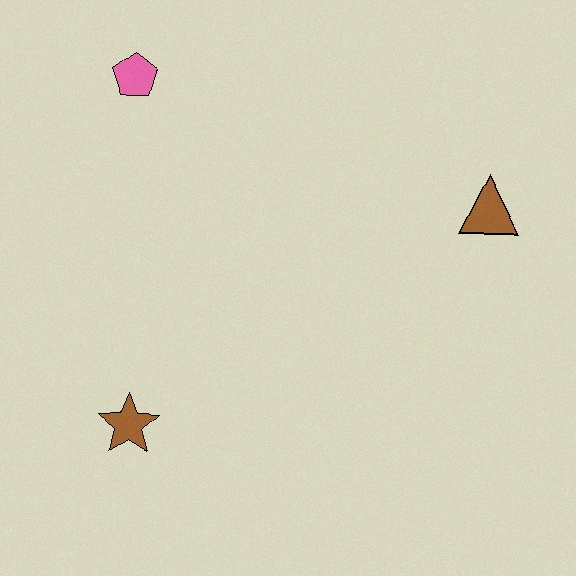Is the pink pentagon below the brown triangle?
No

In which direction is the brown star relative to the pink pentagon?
The brown star is below the pink pentagon.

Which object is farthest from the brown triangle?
The brown star is farthest from the brown triangle.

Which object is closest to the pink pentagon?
The brown star is closest to the pink pentagon.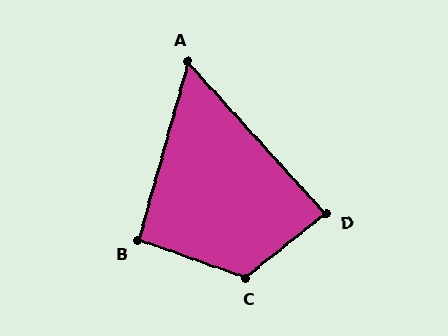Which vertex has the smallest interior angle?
A, at approximately 58 degrees.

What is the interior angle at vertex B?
Approximately 94 degrees (approximately right).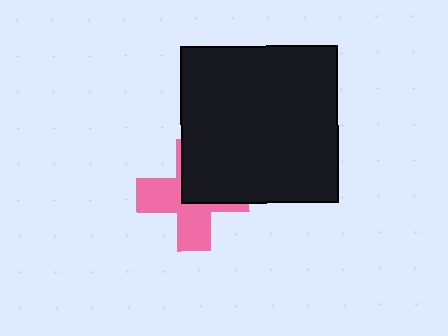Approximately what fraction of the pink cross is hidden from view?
Roughly 44% of the pink cross is hidden behind the black square.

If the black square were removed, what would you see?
You would see the complete pink cross.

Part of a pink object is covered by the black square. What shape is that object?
It is a cross.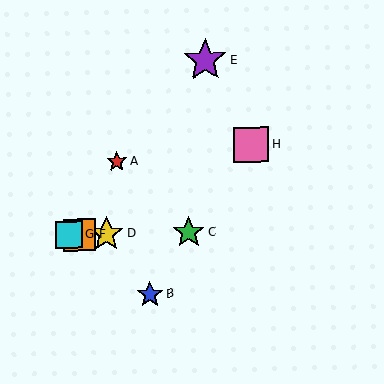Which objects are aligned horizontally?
Objects C, D, F, G are aligned horizontally.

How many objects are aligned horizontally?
4 objects (C, D, F, G) are aligned horizontally.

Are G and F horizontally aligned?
Yes, both are at y≈235.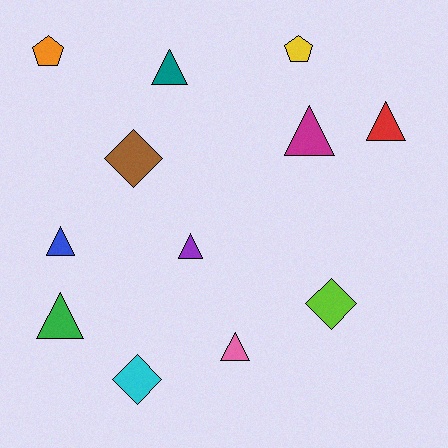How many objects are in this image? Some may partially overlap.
There are 12 objects.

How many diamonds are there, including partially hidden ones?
There are 3 diamonds.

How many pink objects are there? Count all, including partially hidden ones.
There is 1 pink object.